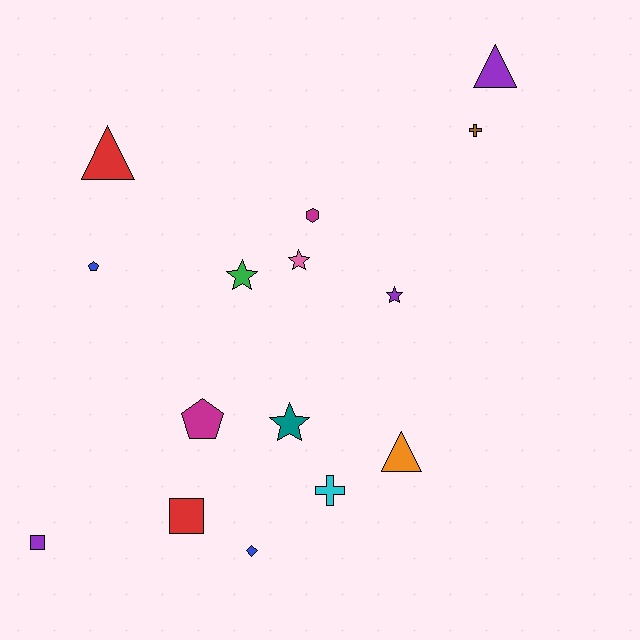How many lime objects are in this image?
There are no lime objects.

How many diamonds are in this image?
There is 1 diamond.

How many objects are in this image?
There are 15 objects.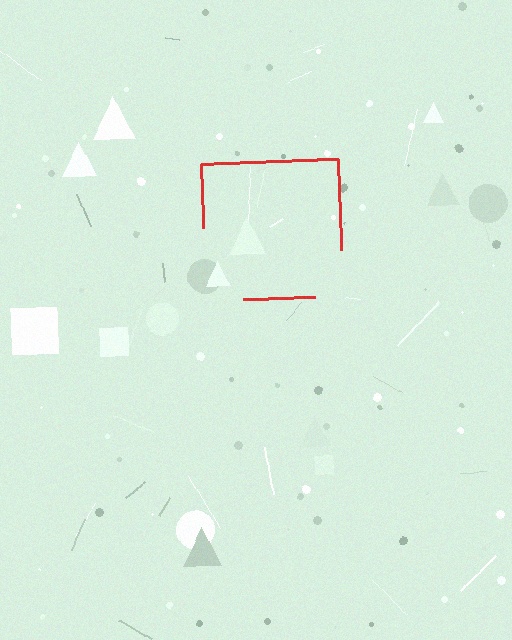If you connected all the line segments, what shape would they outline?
They would outline a square.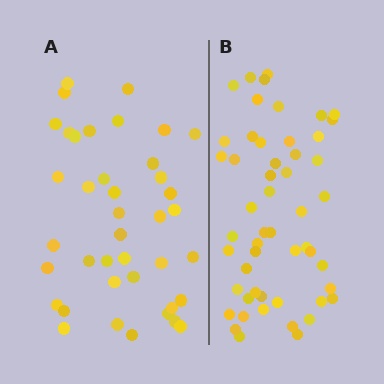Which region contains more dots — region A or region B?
Region B (the right region) has more dots.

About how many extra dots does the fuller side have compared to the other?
Region B has roughly 12 or so more dots than region A.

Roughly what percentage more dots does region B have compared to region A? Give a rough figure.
About 30% more.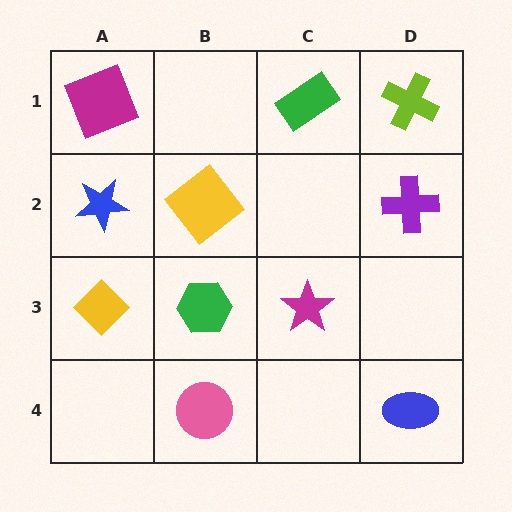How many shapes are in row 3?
3 shapes.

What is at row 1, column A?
A magenta square.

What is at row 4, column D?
A blue ellipse.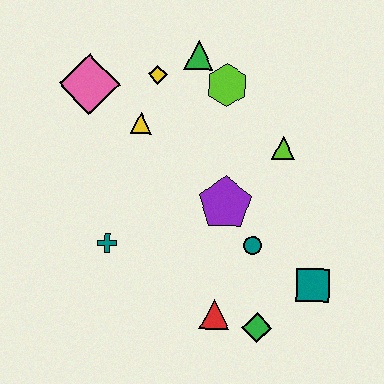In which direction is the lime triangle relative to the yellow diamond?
The lime triangle is to the right of the yellow diamond.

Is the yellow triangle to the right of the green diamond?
No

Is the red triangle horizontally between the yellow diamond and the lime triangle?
Yes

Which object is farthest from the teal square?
The pink diamond is farthest from the teal square.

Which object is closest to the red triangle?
The green diamond is closest to the red triangle.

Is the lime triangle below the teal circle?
No